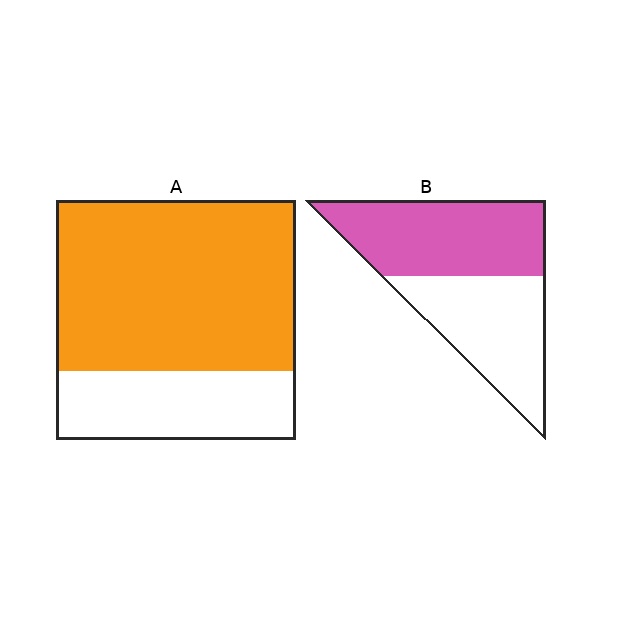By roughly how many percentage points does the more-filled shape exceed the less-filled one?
By roughly 20 percentage points (A over B).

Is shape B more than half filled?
Roughly half.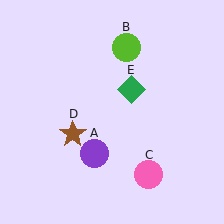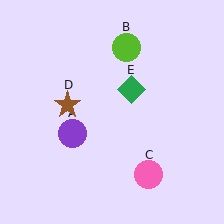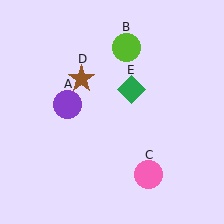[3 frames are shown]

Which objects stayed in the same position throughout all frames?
Lime circle (object B) and pink circle (object C) and green diamond (object E) remained stationary.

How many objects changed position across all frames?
2 objects changed position: purple circle (object A), brown star (object D).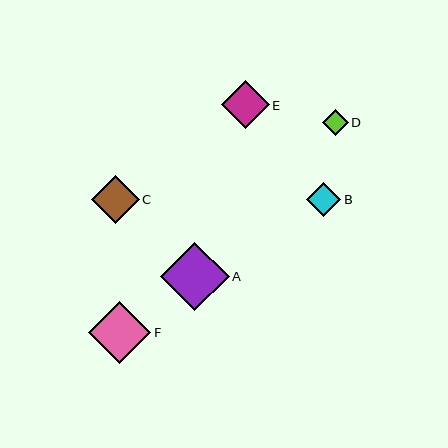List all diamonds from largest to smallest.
From largest to smallest: A, F, C, E, B, D.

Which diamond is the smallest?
Diamond D is the smallest with a size of approximately 26 pixels.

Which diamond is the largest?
Diamond A is the largest with a size of approximately 68 pixels.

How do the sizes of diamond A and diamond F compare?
Diamond A and diamond F are approximately the same size.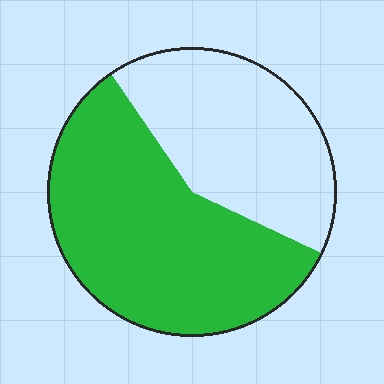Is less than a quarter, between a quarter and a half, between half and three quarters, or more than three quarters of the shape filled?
Between half and three quarters.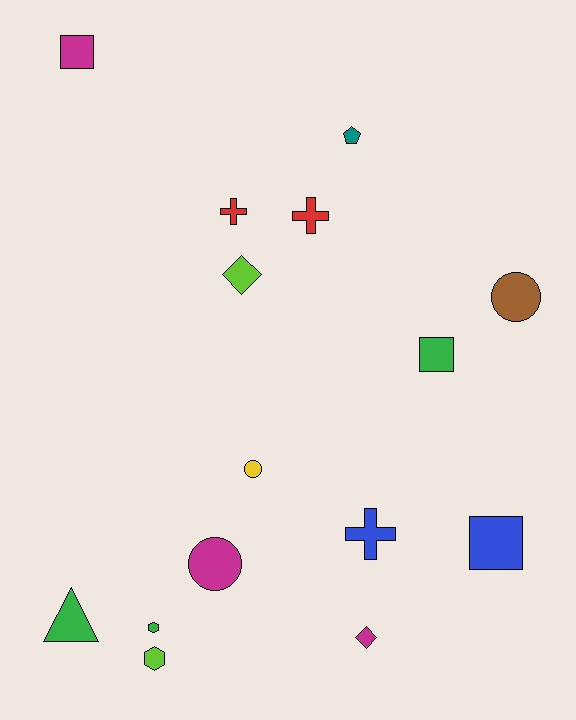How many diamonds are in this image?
There are 2 diamonds.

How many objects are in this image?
There are 15 objects.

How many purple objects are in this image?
There are no purple objects.